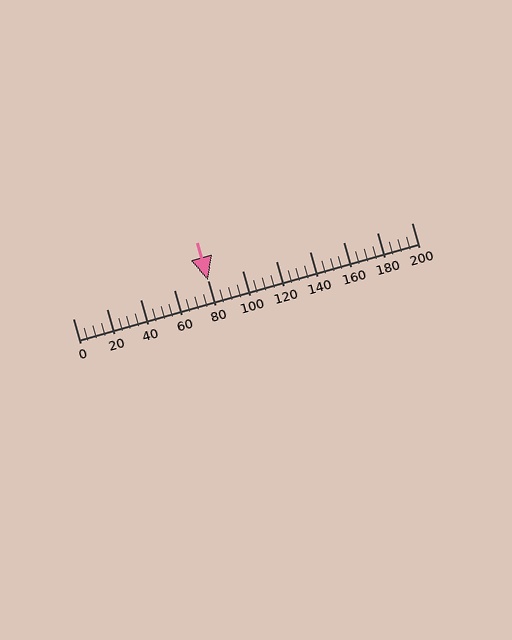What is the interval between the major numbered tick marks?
The major tick marks are spaced 20 units apart.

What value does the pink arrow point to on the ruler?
The pink arrow points to approximately 80.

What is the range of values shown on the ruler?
The ruler shows values from 0 to 200.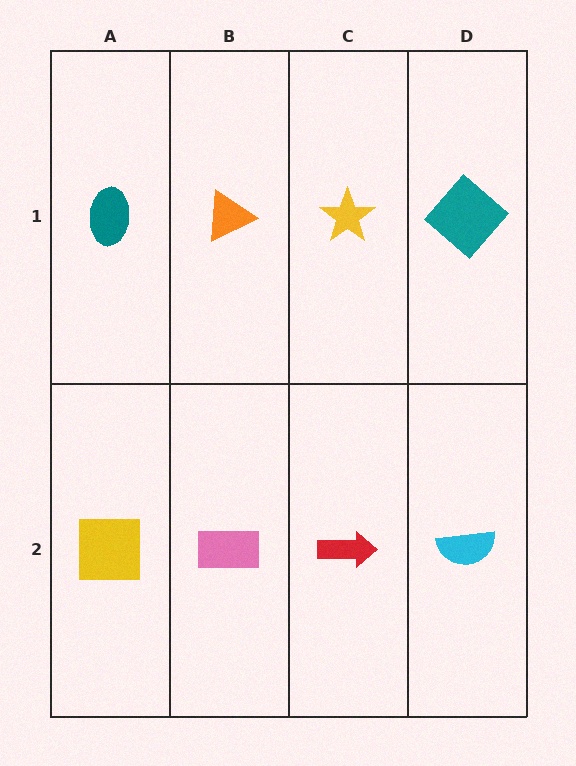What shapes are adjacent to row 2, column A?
A teal ellipse (row 1, column A), a pink rectangle (row 2, column B).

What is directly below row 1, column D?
A cyan semicircle.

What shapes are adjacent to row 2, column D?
A teal diamond (row 1, column D), a red arrow (row 2, column C).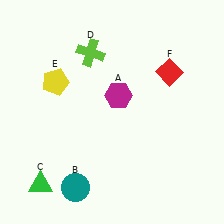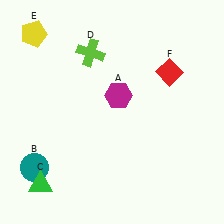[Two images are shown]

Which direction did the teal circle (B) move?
The teal circle (B) moved left.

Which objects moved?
The objects that moved are: the teal circle (B), the yellow pentagon (E).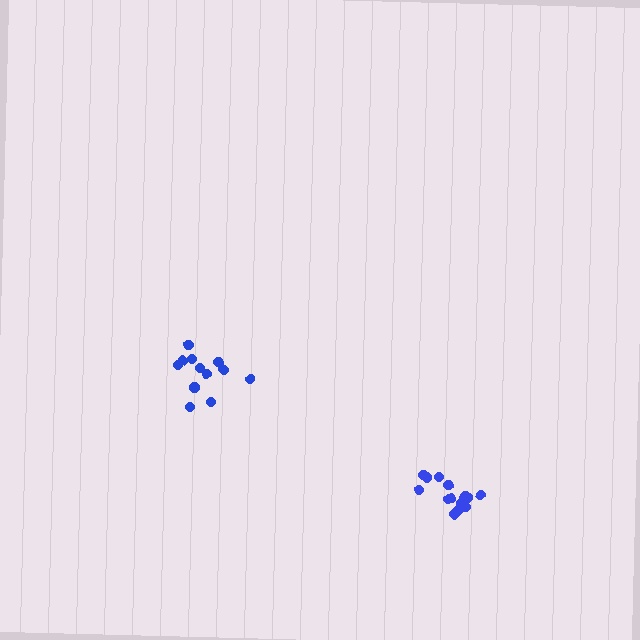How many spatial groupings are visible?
There are 2 spatial groupings.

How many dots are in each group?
Group 1: 12 dots, Group 2: 14 dots (26 total).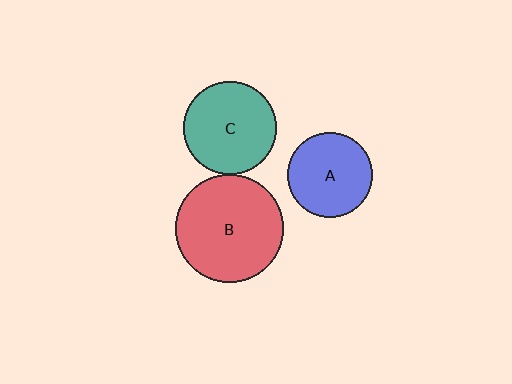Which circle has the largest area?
Circle B (red).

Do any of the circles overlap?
No, none of the circles overlap.